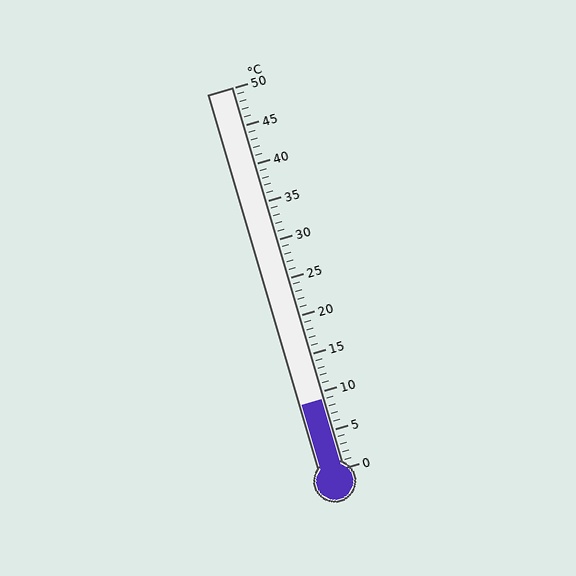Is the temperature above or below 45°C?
The temperature is below 45°C.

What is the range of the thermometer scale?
The thermometer scale ranges from 0°C to 50°C.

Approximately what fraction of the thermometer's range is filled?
The thermometer is filled to approximately 20% of its range.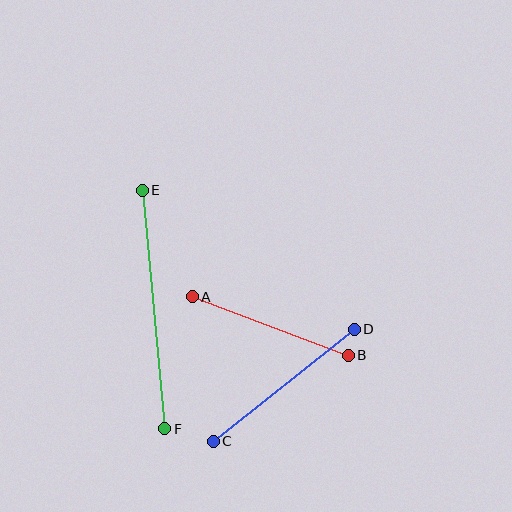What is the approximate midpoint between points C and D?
The midpoint is at approximately (284, 385) pixels.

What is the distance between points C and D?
The distance is approximately 180 pixels.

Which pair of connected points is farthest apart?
Points E and F are farthest apart.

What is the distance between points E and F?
The distance is approximately 239 pixels.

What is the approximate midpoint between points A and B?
The midpoint is at approximately (270, 326) pixels.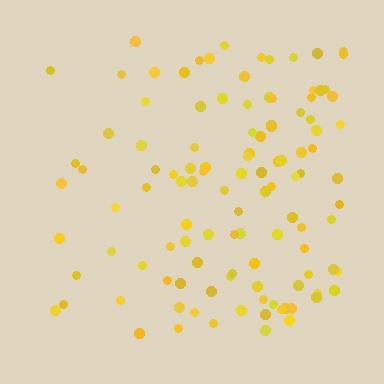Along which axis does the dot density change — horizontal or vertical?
Horizontal.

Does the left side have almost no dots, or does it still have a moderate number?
Still a moderate number, just noticeably fewer than the right.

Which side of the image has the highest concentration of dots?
The right.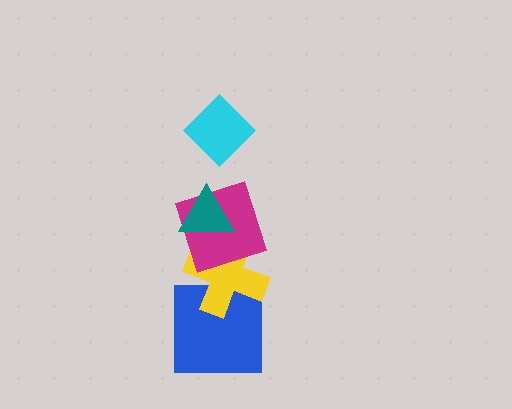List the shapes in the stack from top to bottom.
From top to bottom: the cyan diamond, the teal triangle, the magenta square, the yellow cross, the blue square.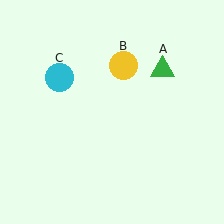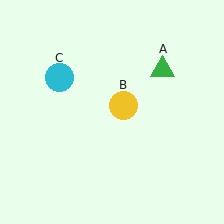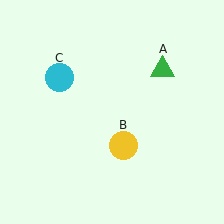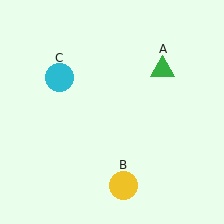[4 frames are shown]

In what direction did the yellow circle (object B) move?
The yellow circle (object B) moved down.